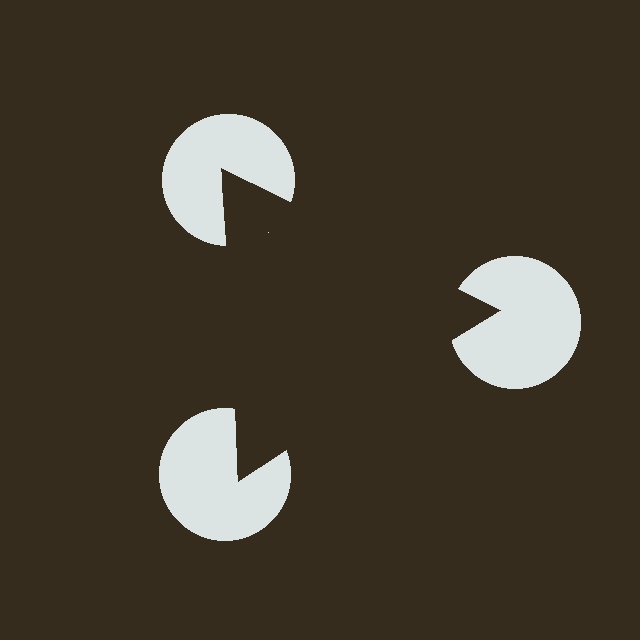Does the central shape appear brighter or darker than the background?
It typically appears slightly darker than the background, even though no actual brightness change is drawn.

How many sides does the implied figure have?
3 sides.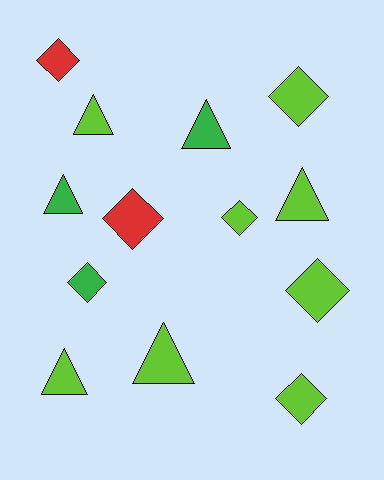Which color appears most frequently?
Lime, with 8 objects.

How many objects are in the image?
There are 13 objects.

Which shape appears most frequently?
Diamond, with 7 objects.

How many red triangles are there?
There are no red triangles.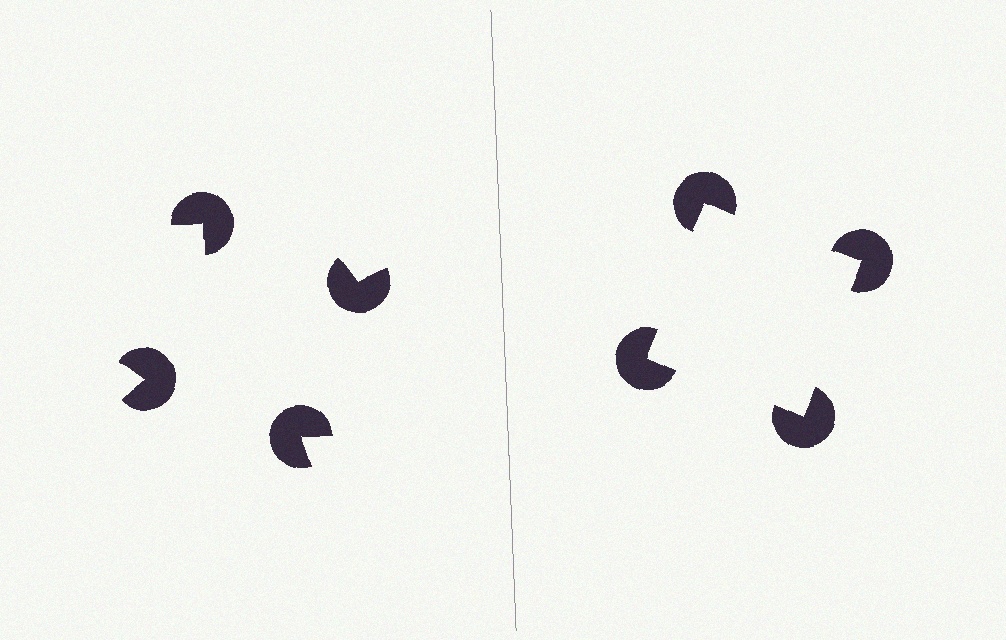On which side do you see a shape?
An illusory square appears on the right side. On the left side the wedge cuts are rotated, so no coherent shape forms.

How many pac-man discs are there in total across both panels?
8 — 4 on each side.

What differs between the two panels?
The pac-man discs are positioned identically on both sides; only the wedge orientations differ. On the right they align to a square; on the left they are misaligned.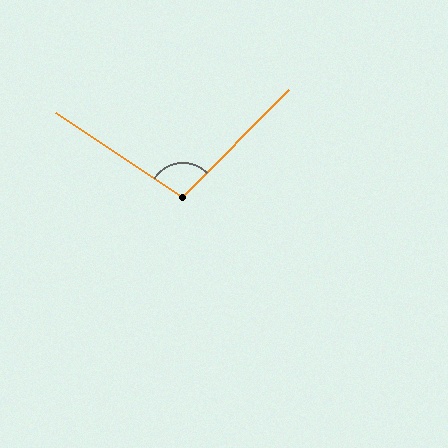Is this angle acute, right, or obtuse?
It is obtuse.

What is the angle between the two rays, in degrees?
Approximately 101 degrees.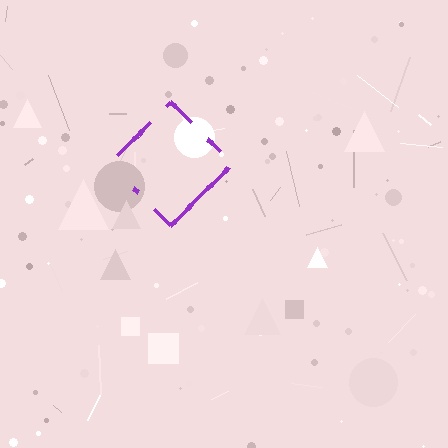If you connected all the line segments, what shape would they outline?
They would outline a diamond.